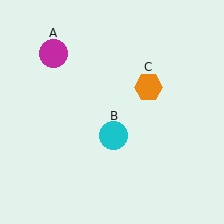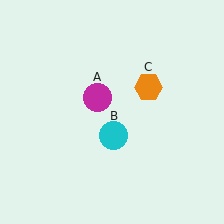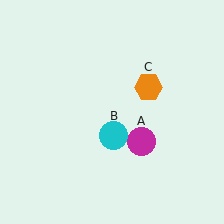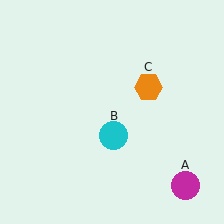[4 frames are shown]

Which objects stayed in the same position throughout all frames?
Cyan circle (object B) and orange hexagon (object C) remained stationary.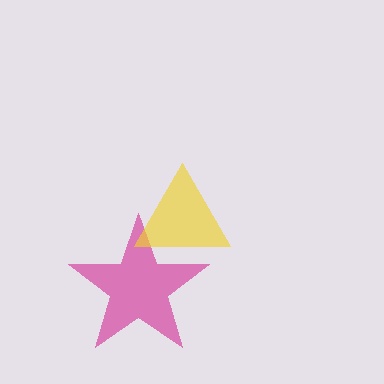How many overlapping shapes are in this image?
There are 2 overlapping shapes in the image.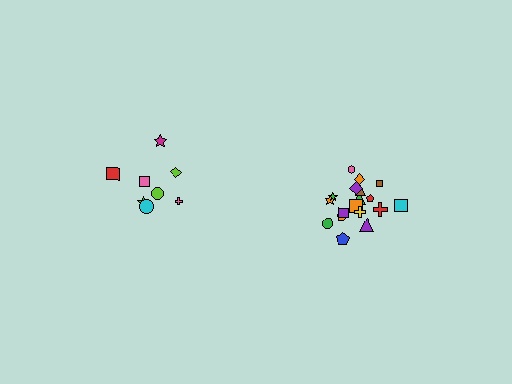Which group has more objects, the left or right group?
The right group.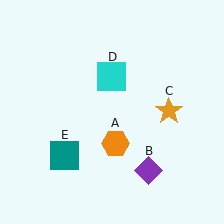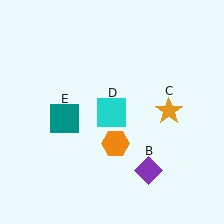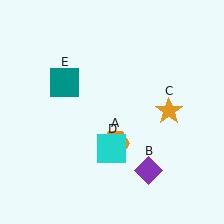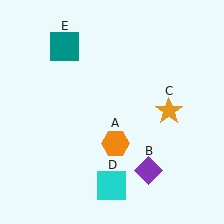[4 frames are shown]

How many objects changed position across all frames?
2 objects changed position: cyan square (object D), teal square (object E).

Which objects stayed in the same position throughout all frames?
Orange hexagon (object A) and purple diamond (object B) and orange star (object C) remained stationary.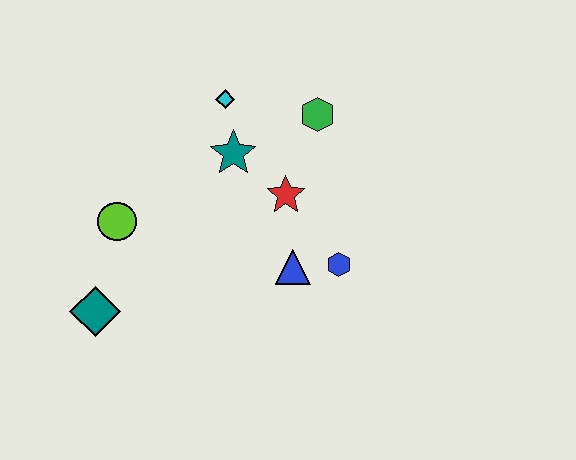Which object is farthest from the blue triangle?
The teal diamond is farthest from the blue triangle.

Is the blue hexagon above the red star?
No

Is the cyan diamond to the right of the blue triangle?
No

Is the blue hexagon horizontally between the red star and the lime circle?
No